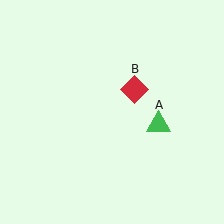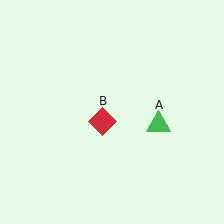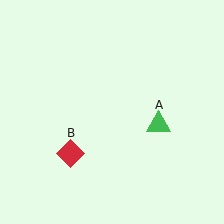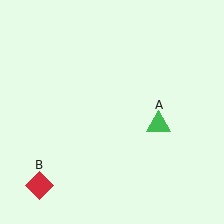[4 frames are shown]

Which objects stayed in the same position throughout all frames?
Green triangle (object A) remained stationary.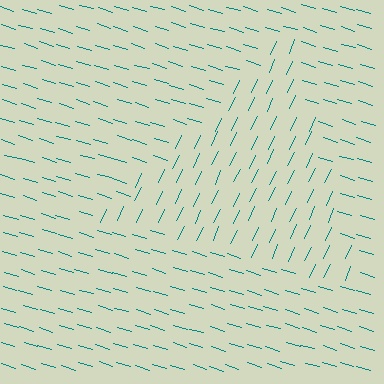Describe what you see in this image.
The image is filled with small teal line segments. A triangle region in the image has lines oriented differently from the surrounding lines, creating a visible texture boundary.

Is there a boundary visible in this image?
Yes, there is a texture boundary formed by a change in line orientation.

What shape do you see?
I see a triangle.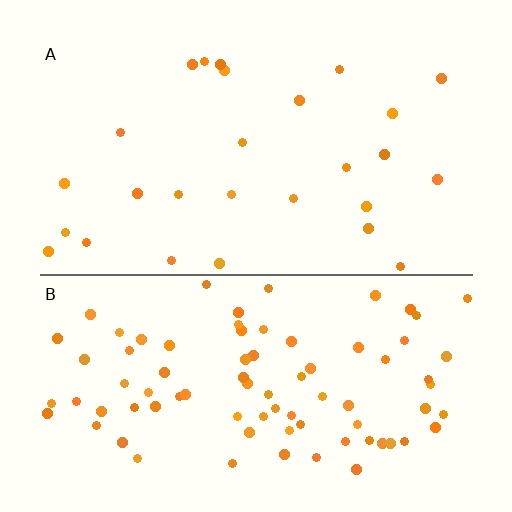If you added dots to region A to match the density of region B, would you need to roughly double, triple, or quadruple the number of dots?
Approximately triple.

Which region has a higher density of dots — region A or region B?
B (the bottom).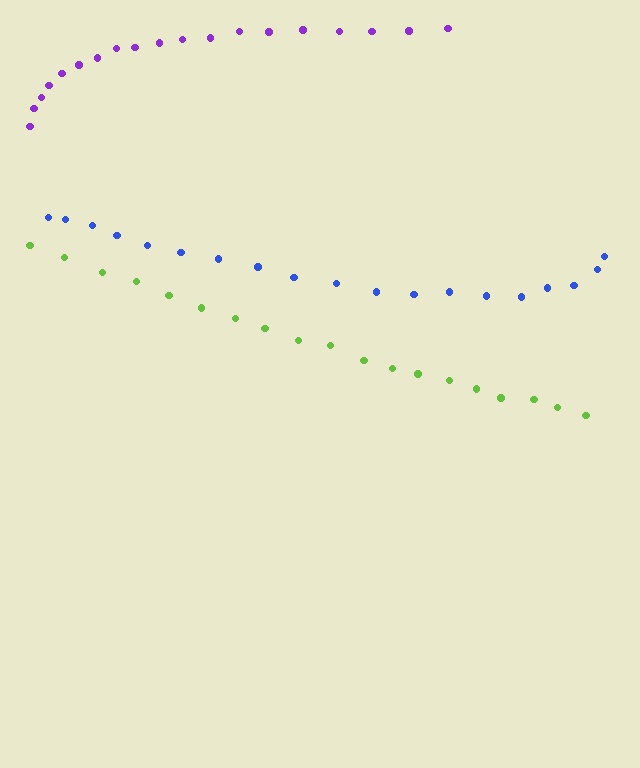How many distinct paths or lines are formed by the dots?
There are 3 distinct paths.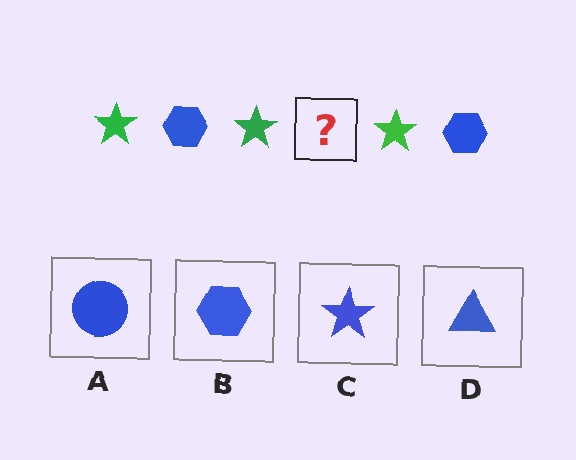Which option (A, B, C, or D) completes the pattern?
B.